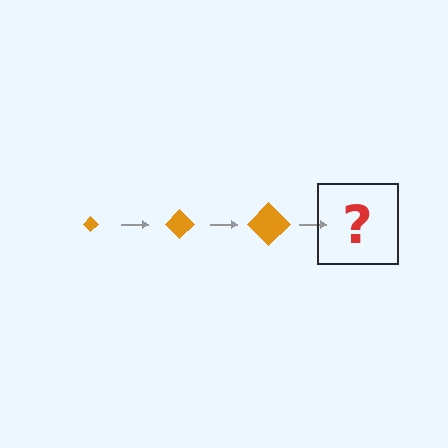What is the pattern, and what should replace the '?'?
The pattern is that the diamond gets progressively larger each step. The '?' should be an orange diamond, larger than the previous one.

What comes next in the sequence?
The next element should be an orange diamond, larger than the previous one.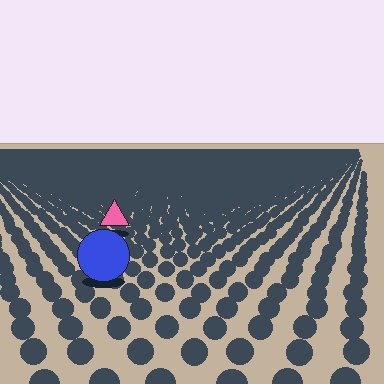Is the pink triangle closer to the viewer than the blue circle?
No. The blue circle is closer — you can tell from the texture gradient: the ground texture is coarser near it.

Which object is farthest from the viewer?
The pink triangle is farthest from the viewer. It appears smaller and the ground texture around it is denser.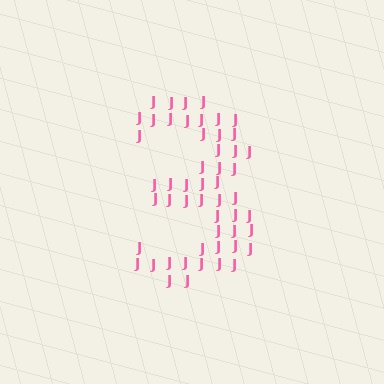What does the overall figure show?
The overall figure shows the digit 3.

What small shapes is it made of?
It is made of small letter J's.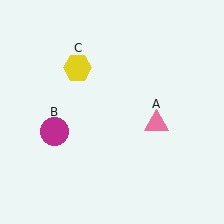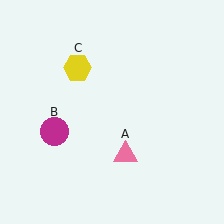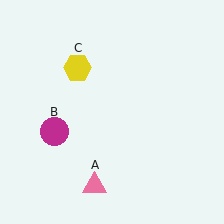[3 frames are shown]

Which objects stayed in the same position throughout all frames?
Magenta circle (object B) and yellow hexagon (object C) remained stationary.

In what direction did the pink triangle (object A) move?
The pink triangle (object A) moved down and to the left.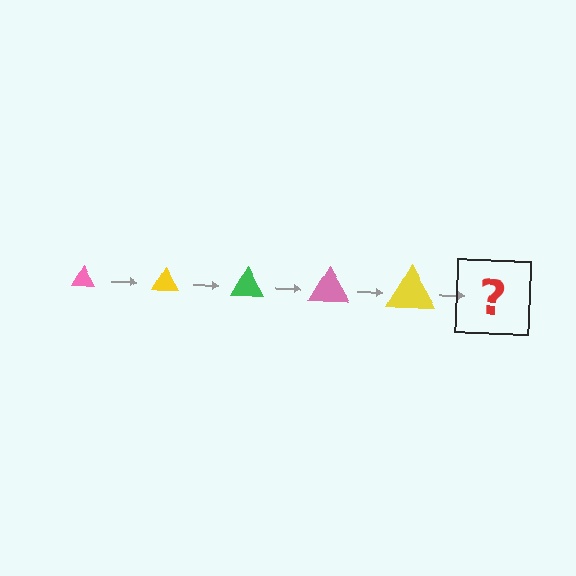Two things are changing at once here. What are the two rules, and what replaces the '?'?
The two rules are that the triangle grows larger each step and the color cycles through pink, yellow, and green. The '?' should be a green triangle, larger than the previous one.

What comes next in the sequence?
The next element should be a green triangle, larger than the previous one.